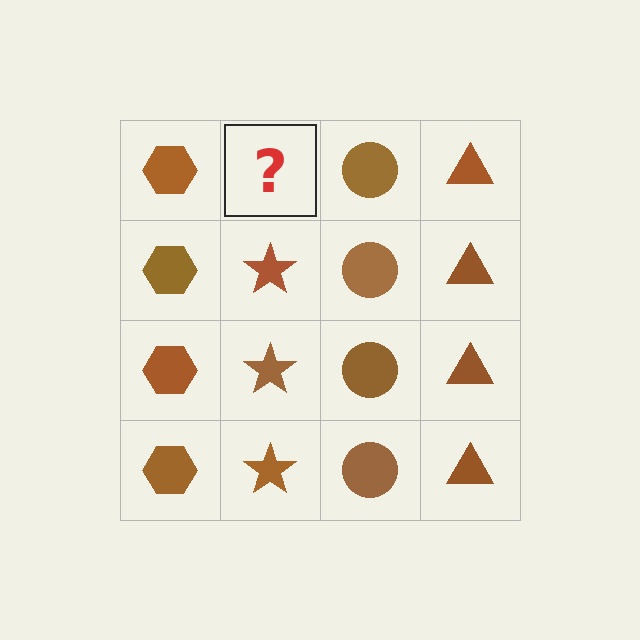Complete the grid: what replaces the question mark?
The question mark should be replaced with a brown star.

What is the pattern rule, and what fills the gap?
The rule is that each column has a consistent shape. The gap should be filled with a brown star.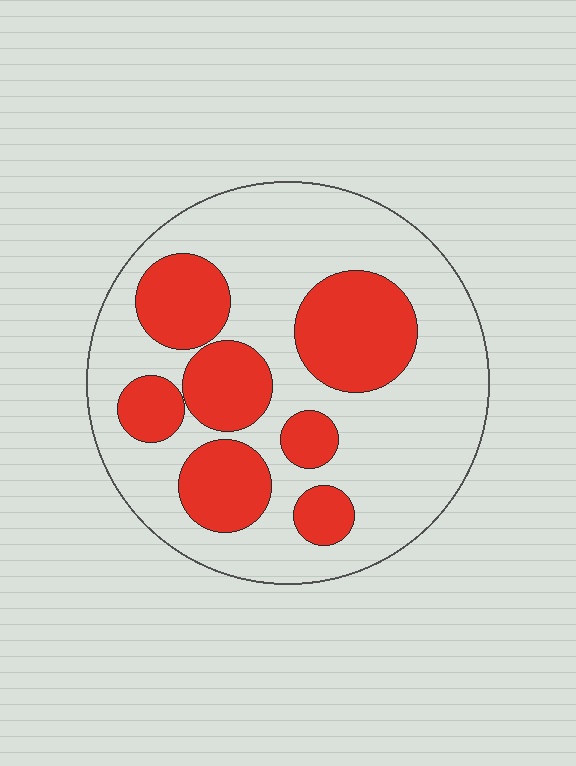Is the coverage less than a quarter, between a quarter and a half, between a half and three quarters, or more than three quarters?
Between a quarter and a half.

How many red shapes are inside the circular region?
7.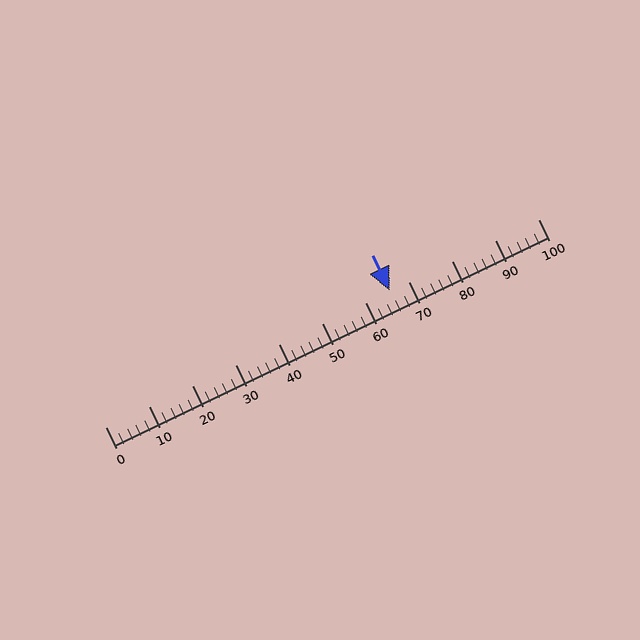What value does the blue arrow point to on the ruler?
The blue arrow points to approximately 66.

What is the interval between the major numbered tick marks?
The major tick marks are spaced 10 units apart.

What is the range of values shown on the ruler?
The ruler shows values from 0 to 100.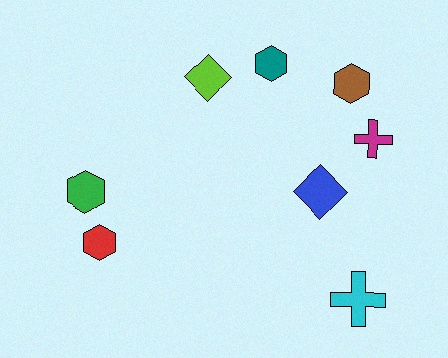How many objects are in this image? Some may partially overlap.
There are 8 objects.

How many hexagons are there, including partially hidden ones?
There are 4 hexagons.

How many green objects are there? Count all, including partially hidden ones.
There is 1 green object.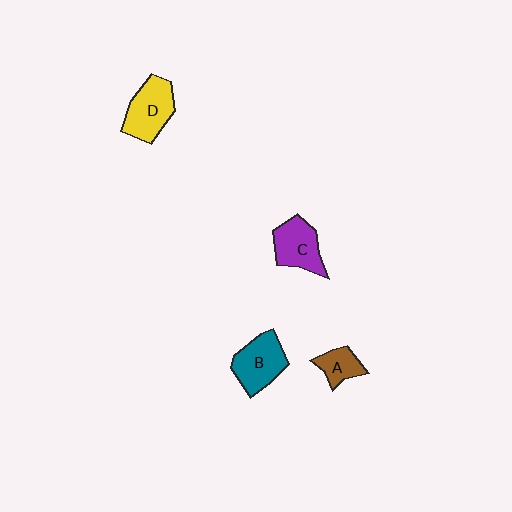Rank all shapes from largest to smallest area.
From largest to smallest: D (yellow), B (teal), C (purple), A (brown).